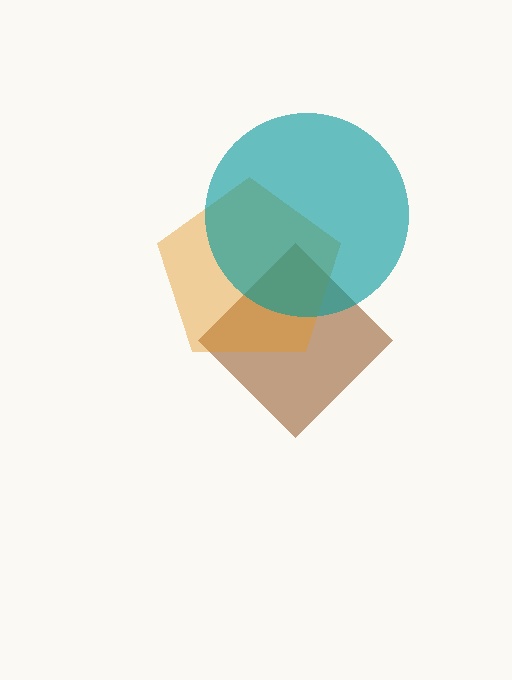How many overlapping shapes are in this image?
There are 3 overlapping shapes in the image.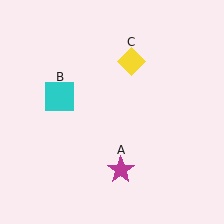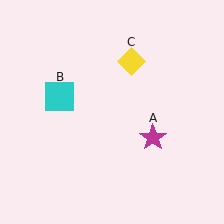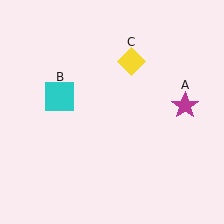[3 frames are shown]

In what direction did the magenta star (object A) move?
The magenta star (object A) moved up and to the right.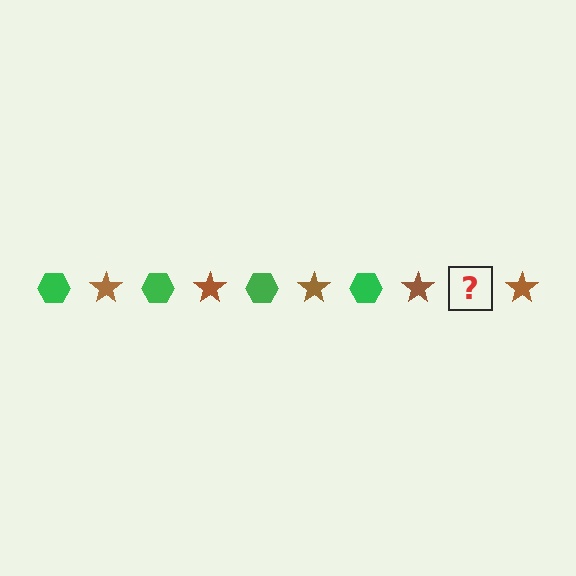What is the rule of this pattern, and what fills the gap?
The rule is that the pattern alternates between green hexagon and brown star. The gap should be filled with a green hexagon.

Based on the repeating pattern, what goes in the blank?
The blank should be a green hexagon.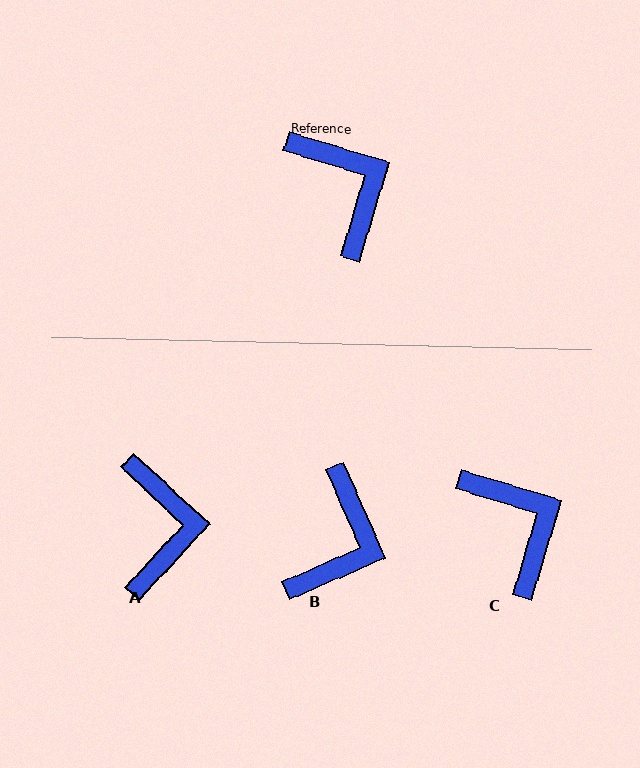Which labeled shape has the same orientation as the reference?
C.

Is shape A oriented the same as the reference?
No, it is off by about 26 degrees.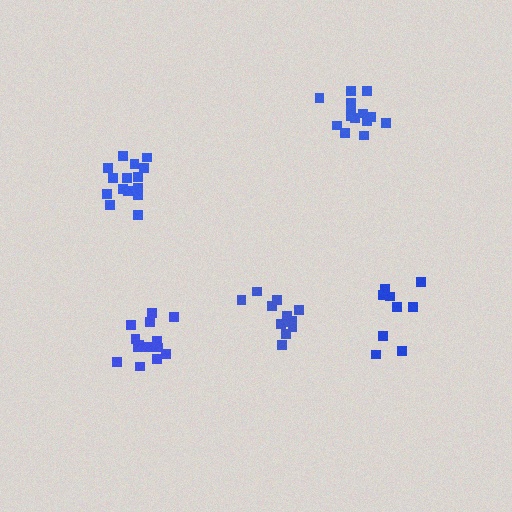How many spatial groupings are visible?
There are 5 spatial groupings.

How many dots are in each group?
Group 1: 15 dots, Group 2: 12 dots, Group 3: 14 dots, Group 4: 14 dots, Group 5: 9 dots (64 total).